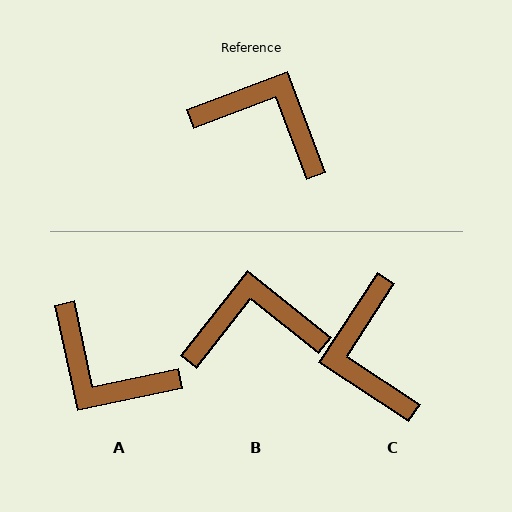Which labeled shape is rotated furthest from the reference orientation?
A, about 171 degrees away.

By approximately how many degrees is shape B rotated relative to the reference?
Approximately 31 degrees counter-clockwise.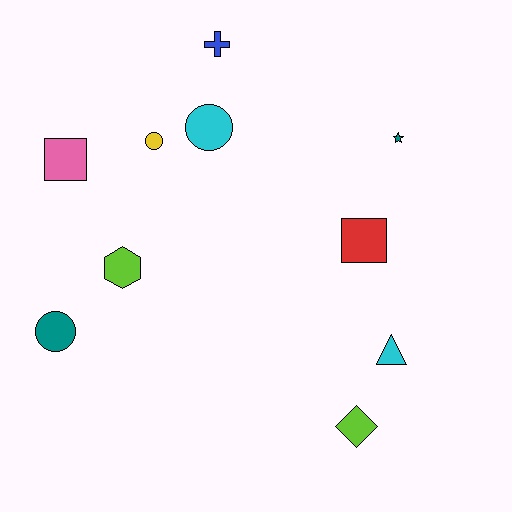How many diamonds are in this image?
There is 1 diamond.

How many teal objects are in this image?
There are 2 teal objects.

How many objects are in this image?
There are 10 objects.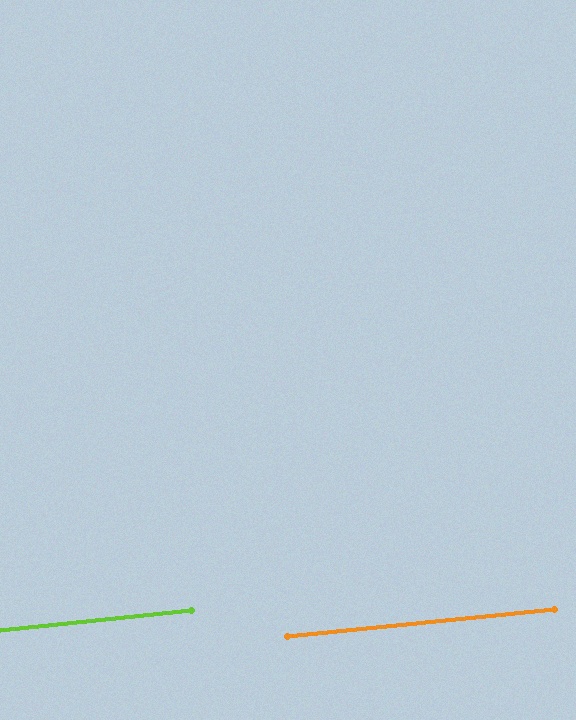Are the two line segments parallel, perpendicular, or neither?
Parallel — their directions differ by only 0.2°.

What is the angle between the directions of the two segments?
Approximately 0 degrees.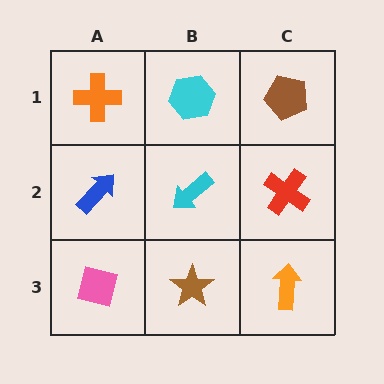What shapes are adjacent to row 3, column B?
A cyan arrow (row 2, column B), a pink square (row 3, column A), an orange arrow (row 3, column C).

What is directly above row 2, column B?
A cyan hexagon.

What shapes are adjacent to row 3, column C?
A red cross (row 2, column C), a brown star (row 3, column B).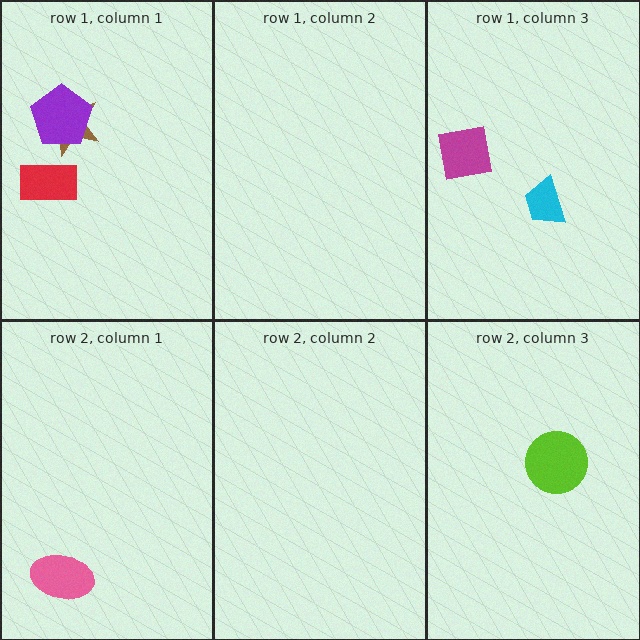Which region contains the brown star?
The row 1, column 1 region.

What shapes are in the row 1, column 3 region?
The magenta square, the cyan trapezoid.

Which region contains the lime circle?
The row 2, column 3 region.